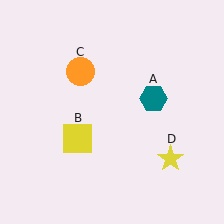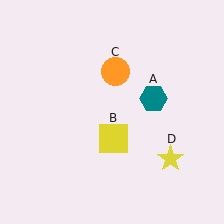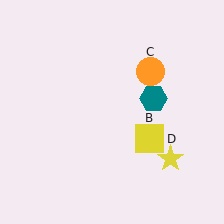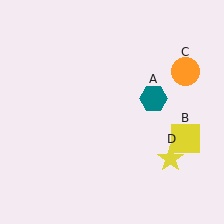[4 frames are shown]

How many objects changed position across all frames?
2 objects changed position: yellow square (object B), orange circle (object C).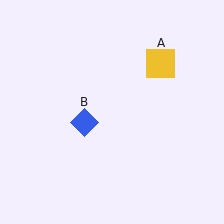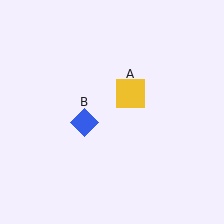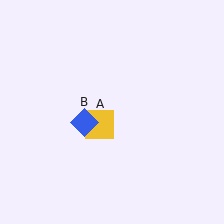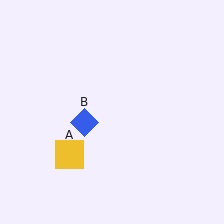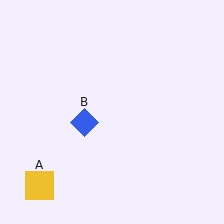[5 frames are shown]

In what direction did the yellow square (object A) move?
The yellow square (object A) moved down and to the left.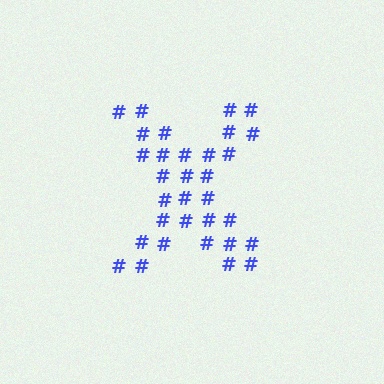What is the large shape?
The large shape is the letter X.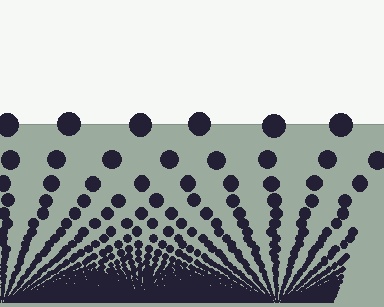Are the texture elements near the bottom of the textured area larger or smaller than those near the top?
Smaller. The gradient is inverted — elements near the bottom are smaller and denser.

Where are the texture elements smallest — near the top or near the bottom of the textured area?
Near the bottom.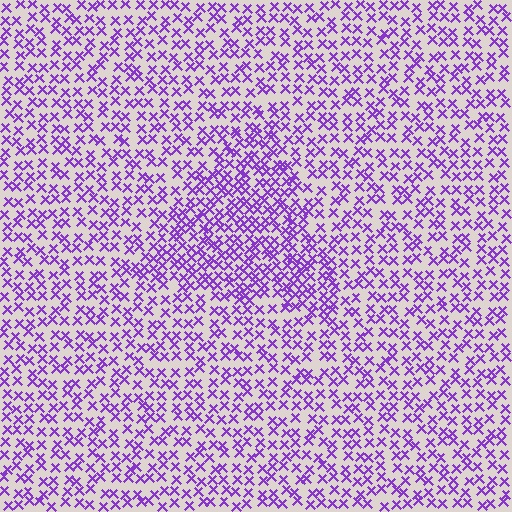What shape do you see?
I see a triangle.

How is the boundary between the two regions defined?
The boundary is defined by a change in element density (approximately 1.7x ratio). All elements are the same color, size, and shape.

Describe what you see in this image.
The image contains small purple elements arranged at two different densities. A triangle-shaped region is visible where the elements are more densely packed than the surrounding area.